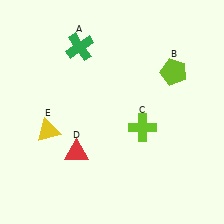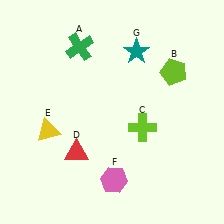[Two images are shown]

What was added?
A pink hexagon (F), a teal star (G) were added in Image 2.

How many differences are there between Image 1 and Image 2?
There are 2 differences between the two images.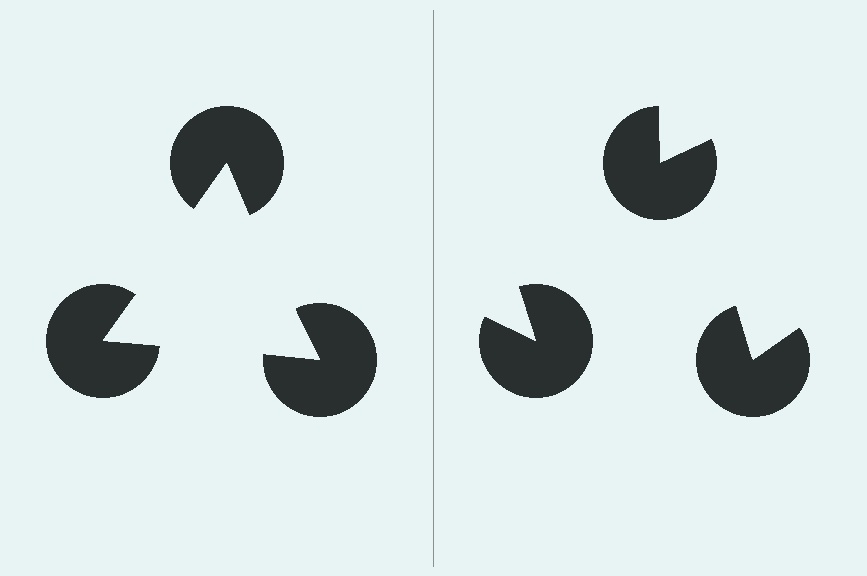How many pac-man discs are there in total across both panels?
6 — 3 on each side.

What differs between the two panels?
The pac-man discs are positioned identically on both sides; only the wedge orientations differ. On the left they align to a triangle; on the right they are misaligned.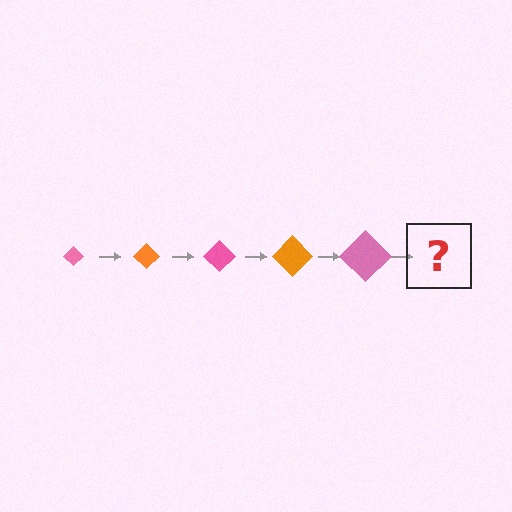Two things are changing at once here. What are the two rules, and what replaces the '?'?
The two rules are that the diamond grows larger each step and the color cycles through pink and orange. The '?' should be an orange diamond, larger than the previous one.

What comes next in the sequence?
The next element should be an orange diamond, larger than the previous one.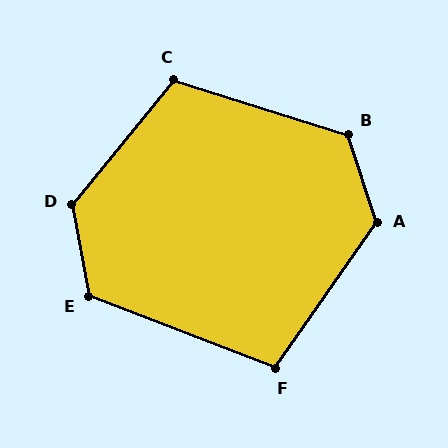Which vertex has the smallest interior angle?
F, at approximately 104 degrees.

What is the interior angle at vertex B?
Approximately 126 degrees (obtuse).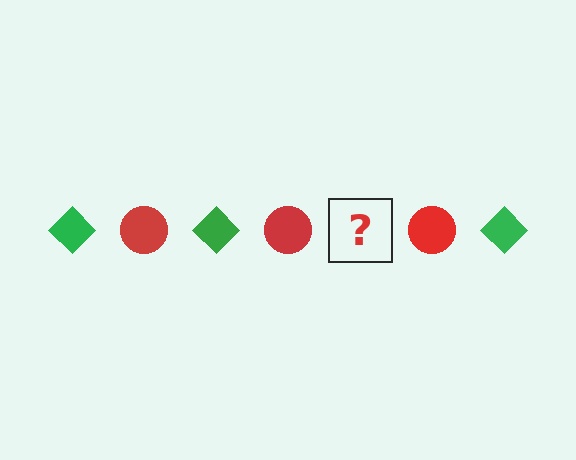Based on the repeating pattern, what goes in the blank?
The blank should be a green diamond.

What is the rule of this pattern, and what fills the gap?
The rule is that the pattern alternates between green diamond and red circle. The gap should be filled with a green diamond.